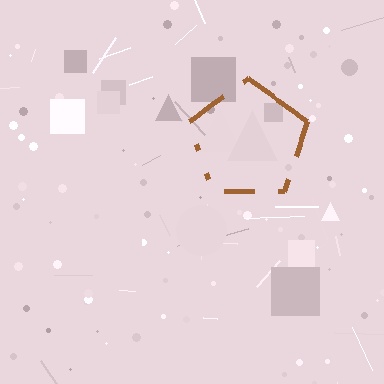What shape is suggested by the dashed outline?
The dashed outline suggests a pentagon.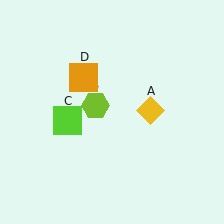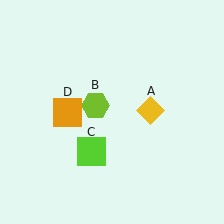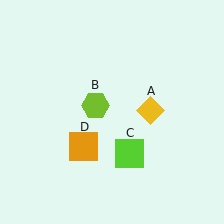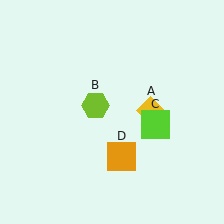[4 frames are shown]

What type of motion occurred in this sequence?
The lime square (object C), orange square (object D) rotated counterclockwise around the center of the scene.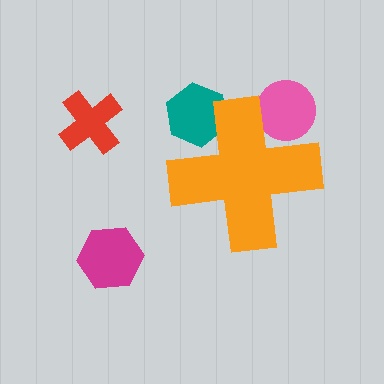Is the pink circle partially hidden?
Yes, the pink circle is partially hidden behind the orange cross.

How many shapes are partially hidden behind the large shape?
2 shapes are partially hidden.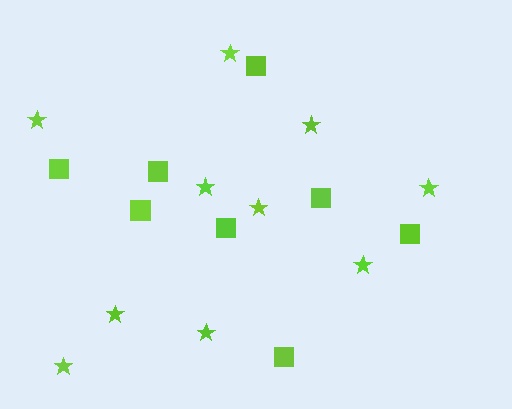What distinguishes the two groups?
There are 2 groups: one group of squares (8) and one group of stars (10).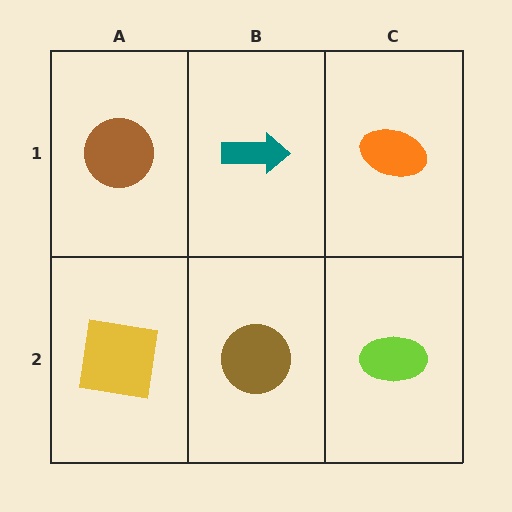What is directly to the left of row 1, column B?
A brown circle.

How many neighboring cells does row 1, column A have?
2.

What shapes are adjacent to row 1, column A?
A yellow square (row 2, column A), a teal arrow (row 1, column B).